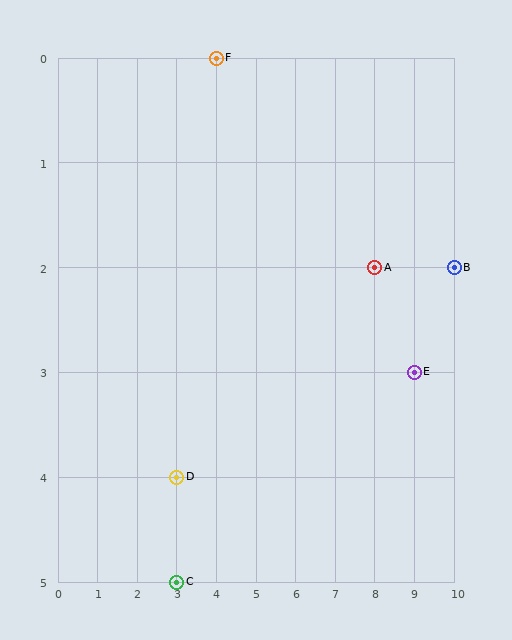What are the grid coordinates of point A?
Point A is at grid coordinates (8, 2).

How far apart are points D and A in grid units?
Points D and A are 5 columns and 2 rows apart (about 5.4 grid units diagonally).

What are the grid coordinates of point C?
Point C is at grid coordinates (3, 5).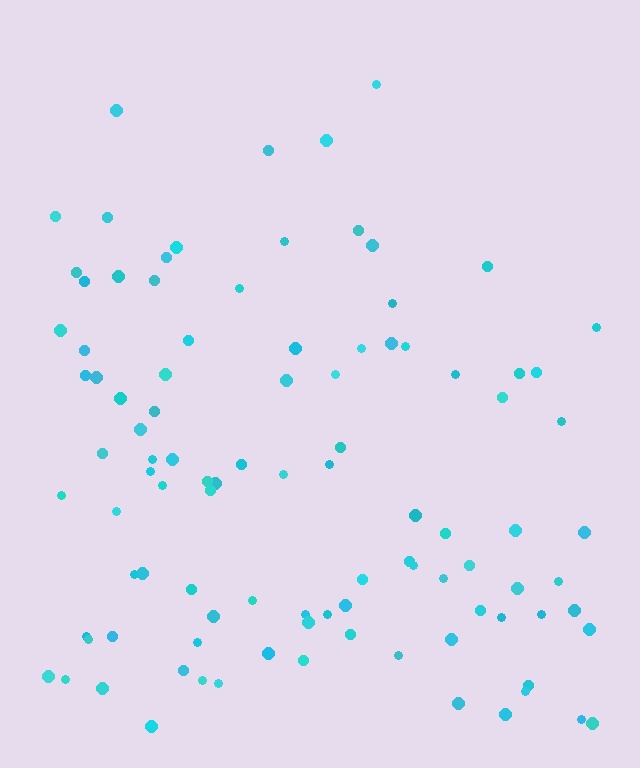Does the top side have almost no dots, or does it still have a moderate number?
Still a moderate number, just noticeably fewer than the bottom.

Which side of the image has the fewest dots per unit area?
The top.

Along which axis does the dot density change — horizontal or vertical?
Vertical.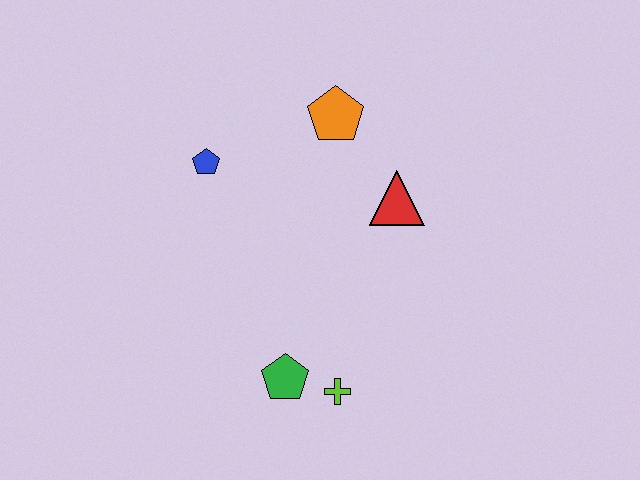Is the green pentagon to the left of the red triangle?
Yes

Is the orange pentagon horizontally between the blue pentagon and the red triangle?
Yes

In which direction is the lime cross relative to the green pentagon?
The lime cross is to the right of the green pentagon.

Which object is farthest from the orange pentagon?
The lime cross is farthest from the orange pentagon.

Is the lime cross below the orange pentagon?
Yes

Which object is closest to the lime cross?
The green pentagon is closest to the lime cross.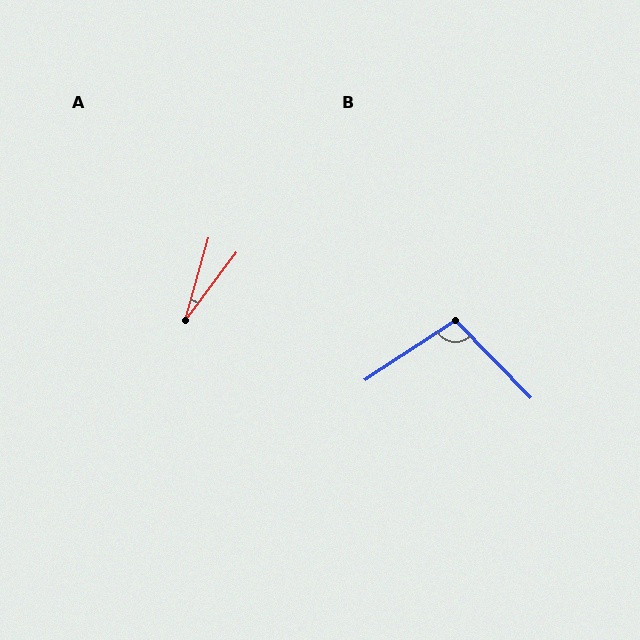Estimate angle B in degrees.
Approximately 101 degrees.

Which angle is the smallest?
A, at approximately 21 degrees.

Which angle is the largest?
B, at approximately 101 degrees.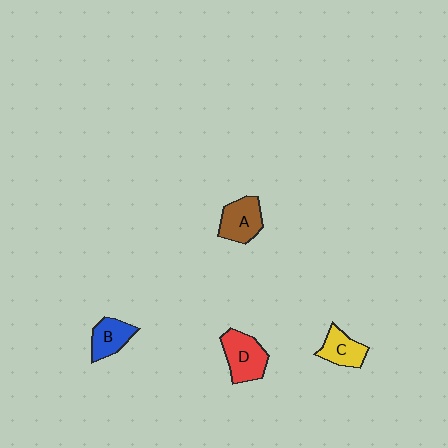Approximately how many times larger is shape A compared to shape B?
Approximately 1.2 times.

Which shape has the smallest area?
Shape C (yellow).